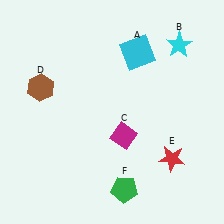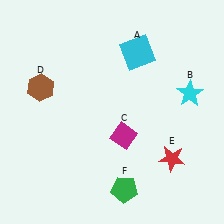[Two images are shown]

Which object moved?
The cyan star (B) moved down.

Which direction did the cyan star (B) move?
The cyan star (B) moved down.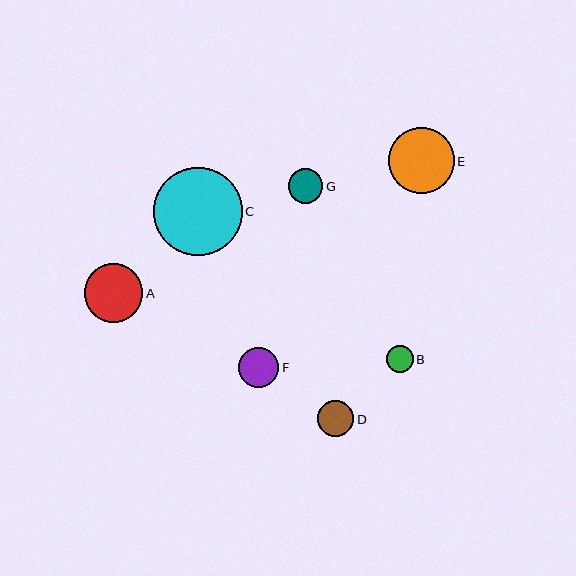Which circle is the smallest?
Circle B is the smallest with a size of approximately 27 pixels.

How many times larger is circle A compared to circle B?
Circle A is approximately 2.2 times the size of circle B.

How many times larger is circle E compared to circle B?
Circle E is approximately 2.4 times the size of circle B.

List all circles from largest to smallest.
From largest to smallest: C, E, A, F, D, G, B.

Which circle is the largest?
Circle C is the largest with a size of approximately 88 pixels.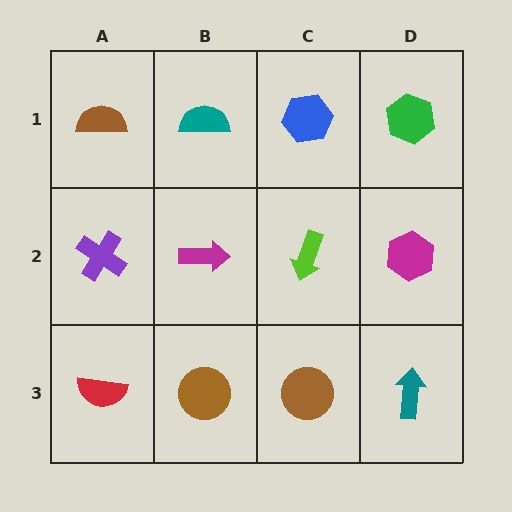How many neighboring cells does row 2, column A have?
3.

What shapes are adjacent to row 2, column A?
A brown semicircle (row 1, column A), a red semicircle (row 3, column A), a magenta arrow (row 2, column B).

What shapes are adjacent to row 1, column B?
A magenta arrow (row 2, column B), a brown semicircle (row 1, column A), a blue hexagon (row 1, column C).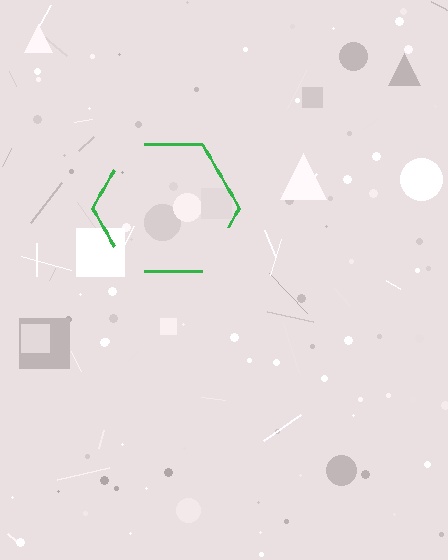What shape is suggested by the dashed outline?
The dashed outline suggests a hexagon.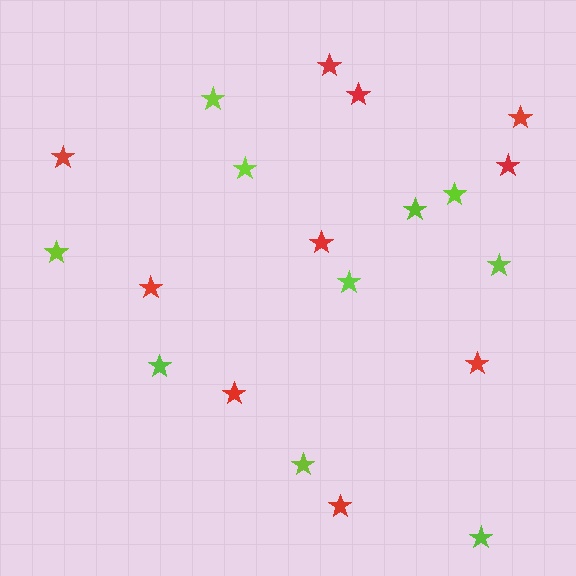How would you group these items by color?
There are 2 groups: one group of red stars (10) and one group of lime stars (10).